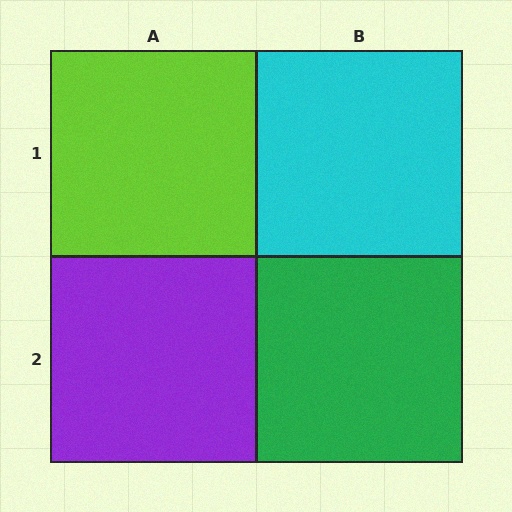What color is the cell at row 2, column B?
Green.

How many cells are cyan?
1 cell is cyan.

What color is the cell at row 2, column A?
Purple.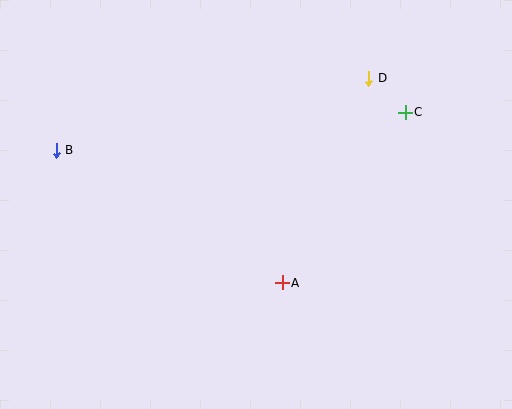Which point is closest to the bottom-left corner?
Point B is closest to the bottom-left corner.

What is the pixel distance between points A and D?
The distance between A and D is 222 pixels.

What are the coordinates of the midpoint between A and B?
The midpoint between A and B is at (169, 216).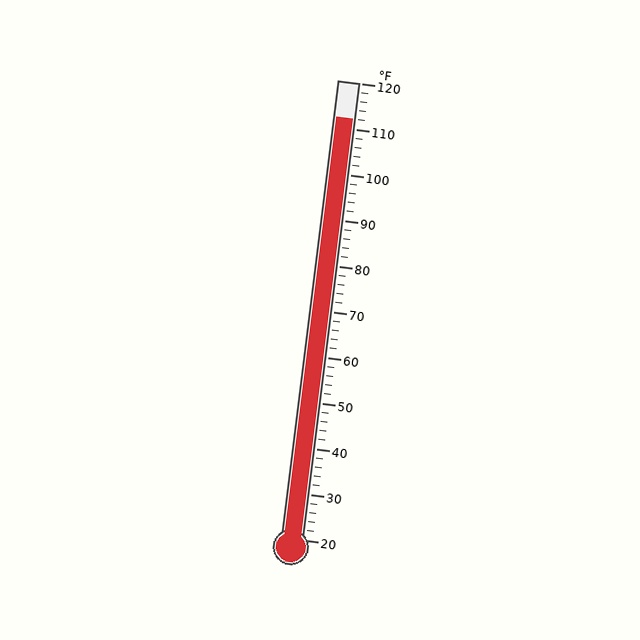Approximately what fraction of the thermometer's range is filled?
The thermometer is filled to approximately 90% of its range.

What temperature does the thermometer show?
The thermometer shows approximately 112°F.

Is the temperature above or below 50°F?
The temperature is above 50°F.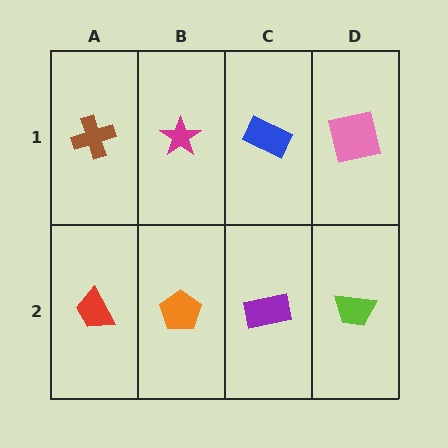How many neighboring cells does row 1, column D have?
2.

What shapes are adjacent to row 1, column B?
An orange pentagon (row 2, column B), a brown cross (row 1, column A), a blue rectangle (row 1, column C).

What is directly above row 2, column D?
A pink square.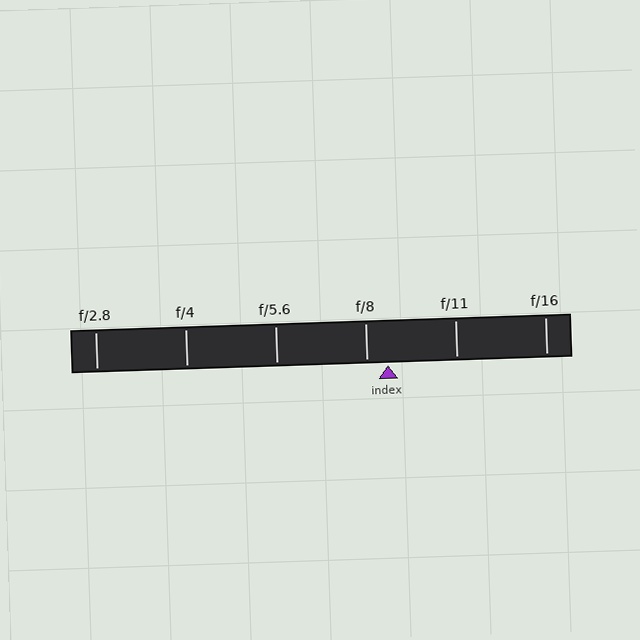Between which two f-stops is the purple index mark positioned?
The index mark is between f/8 and f/11.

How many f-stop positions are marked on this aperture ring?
There are 6 f-stop positions marked.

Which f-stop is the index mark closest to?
The index mark is closest to f/8.